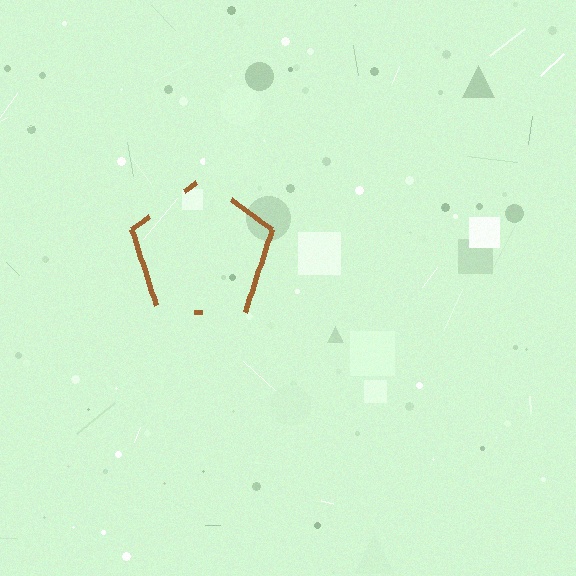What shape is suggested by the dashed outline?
The dashed outline suggests a pentagon.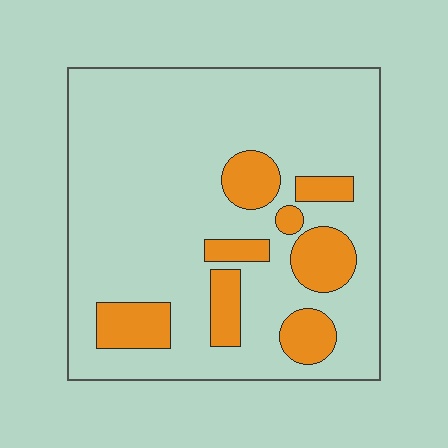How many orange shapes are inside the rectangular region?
8.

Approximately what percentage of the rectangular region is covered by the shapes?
Approximately 20%.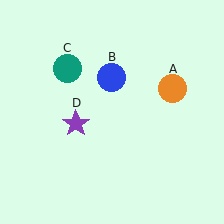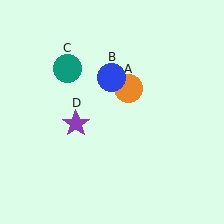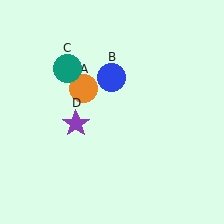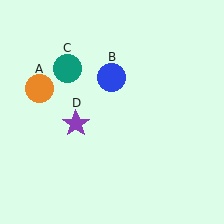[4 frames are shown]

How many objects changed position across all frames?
1 object changed position: orange circle (object A).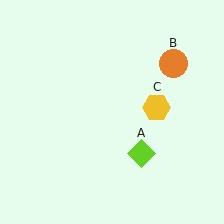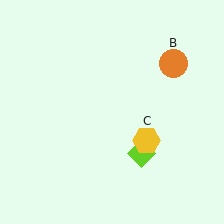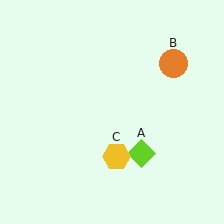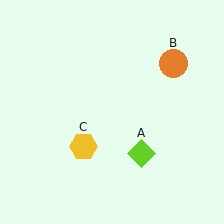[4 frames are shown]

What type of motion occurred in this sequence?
The yellow hexagon (object C) rotated clockwise around the center of the scene.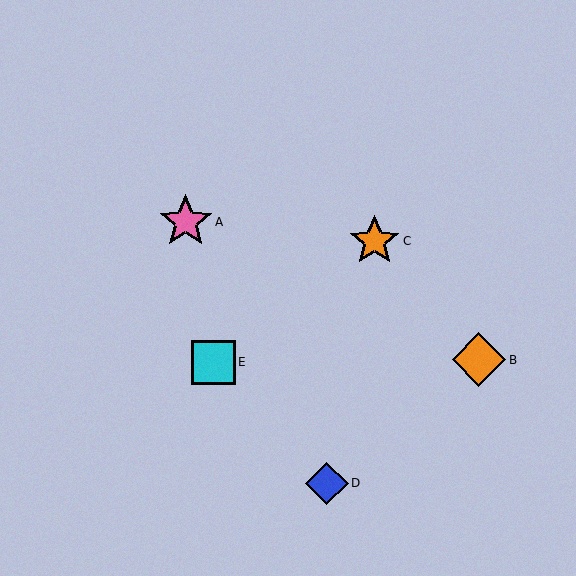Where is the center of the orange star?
The center of the orange star is at (375, 241).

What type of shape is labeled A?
Shape A is a pink star.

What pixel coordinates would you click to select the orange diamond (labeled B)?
Click at (479, 360) to select the orange diamond B.